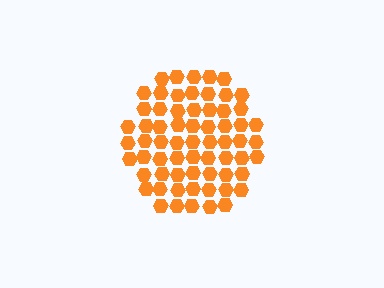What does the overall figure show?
The overall figure shows a hexagon.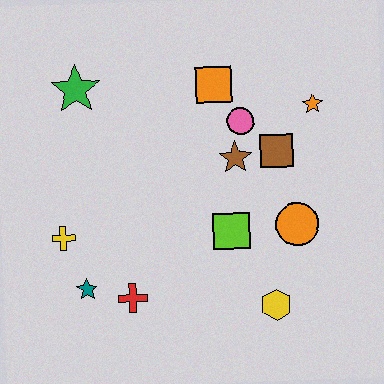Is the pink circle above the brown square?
Yes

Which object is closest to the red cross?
The teal star is closest to the red cross.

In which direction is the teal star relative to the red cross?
The teal star is to the left of the red cross.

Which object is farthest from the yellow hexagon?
The green star is farthest from the yellow hexagon.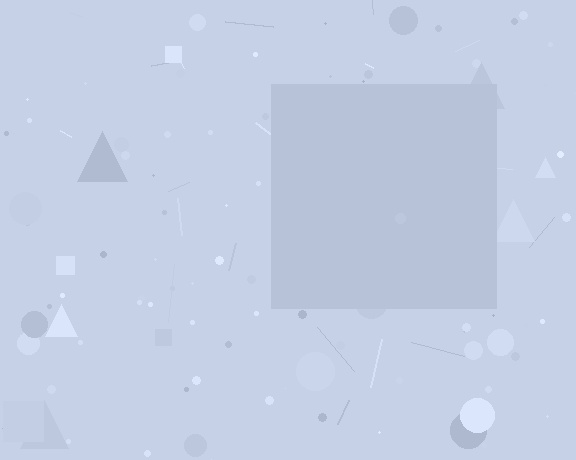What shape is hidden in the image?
A square is hidden in the image.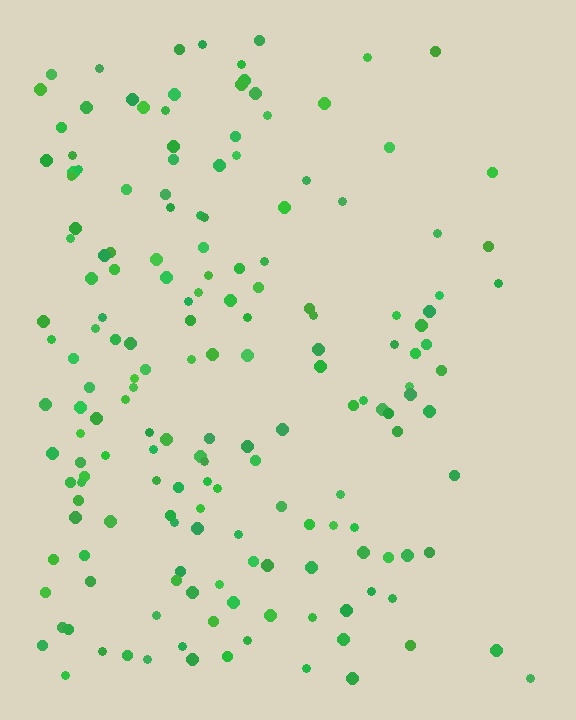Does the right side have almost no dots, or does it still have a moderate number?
Still a moderate number, just noticeably fewer than the left.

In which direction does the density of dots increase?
From right to left, with the left side densest.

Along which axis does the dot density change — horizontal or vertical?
Horizontal.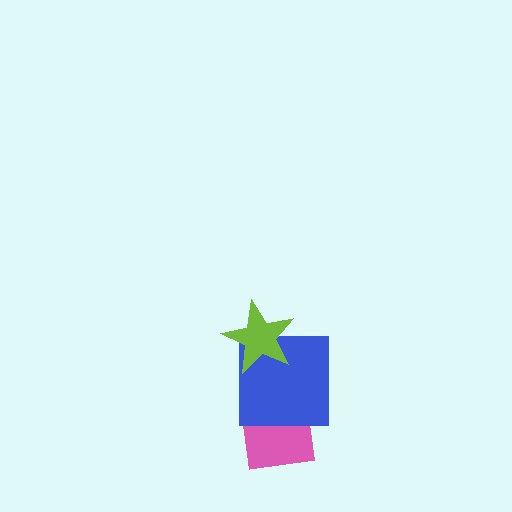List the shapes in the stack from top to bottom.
From top to bottom: the lime star, the blue square, the pink square.